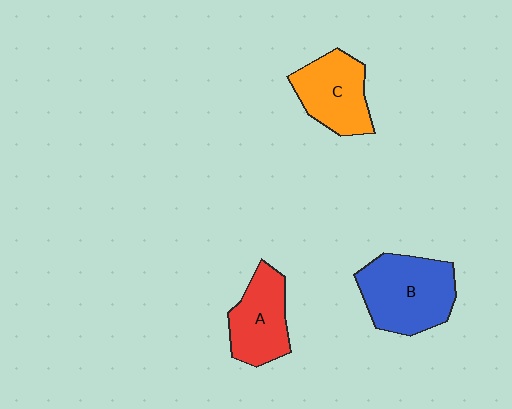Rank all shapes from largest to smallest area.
From largest to smallest: B (blue), C (orange), A (red).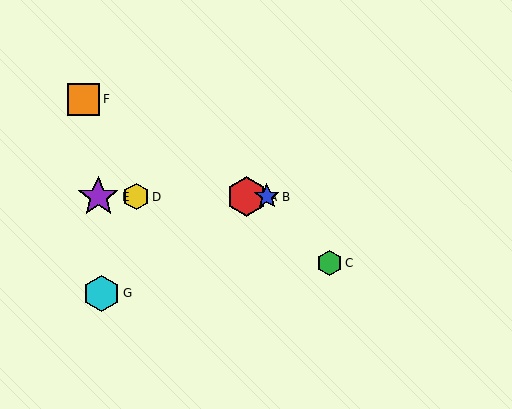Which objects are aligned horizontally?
Objects A, B, D, E are aligned horizontally.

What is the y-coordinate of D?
Object D is at y≈197.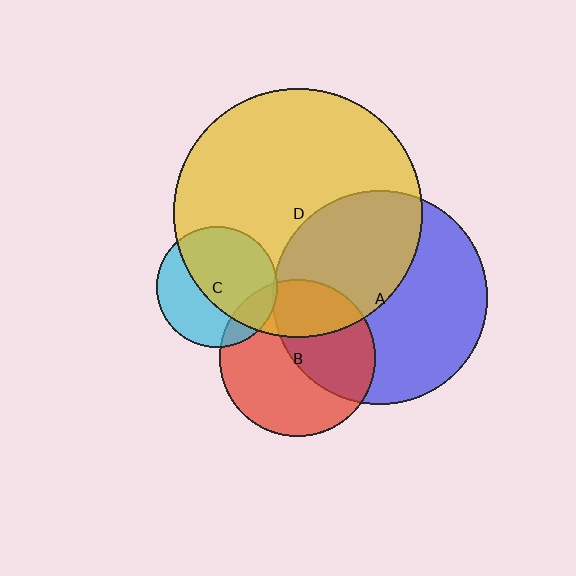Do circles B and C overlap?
Yes.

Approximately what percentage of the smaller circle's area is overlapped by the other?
Approximately 15%.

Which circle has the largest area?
Circle D (yellow).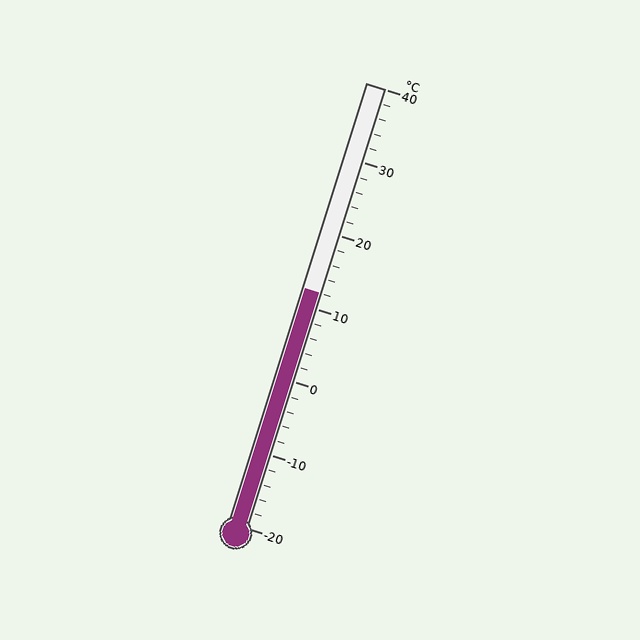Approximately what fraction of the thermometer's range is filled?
The thermometer is filled to approximately 55% of its range.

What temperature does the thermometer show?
The thermometer shows approximately 12°C.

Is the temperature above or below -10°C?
The temperature is above -10°C.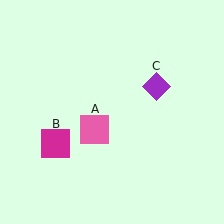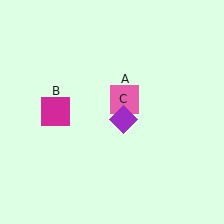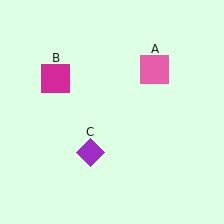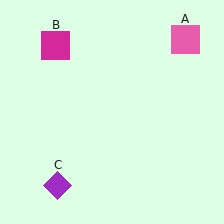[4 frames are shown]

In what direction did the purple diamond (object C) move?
The purple diamond (object C) moved down and to the left.